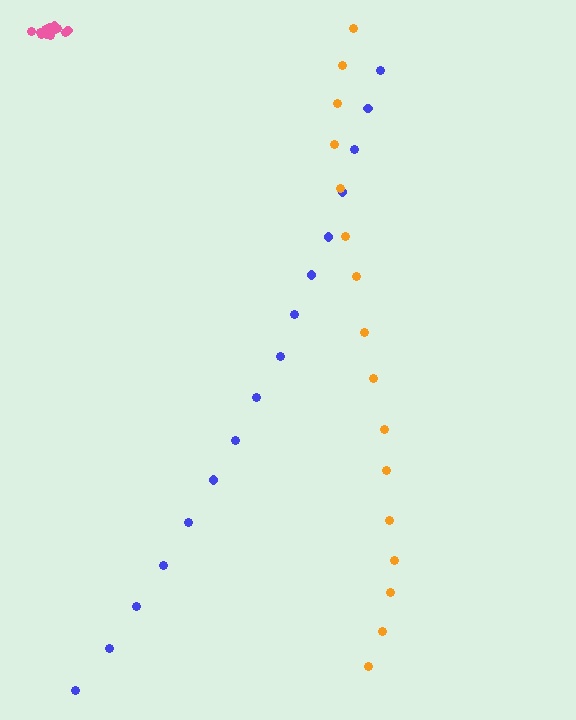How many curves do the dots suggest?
There are 3 distinct paths.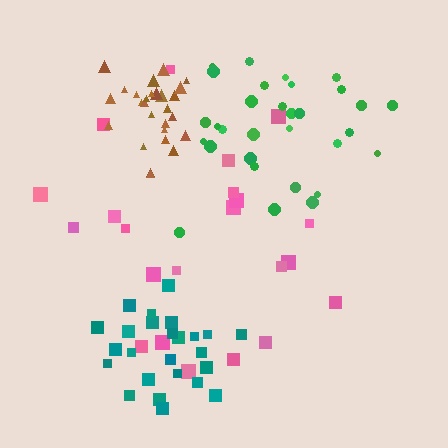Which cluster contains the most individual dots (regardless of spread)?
Green (31).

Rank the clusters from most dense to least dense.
brown, teal, green, pink.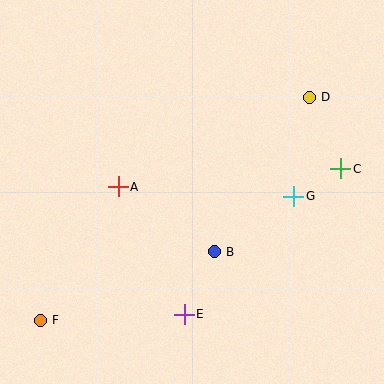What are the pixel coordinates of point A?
Point A is at (118, 187).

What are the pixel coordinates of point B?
Point B is at (214, 252).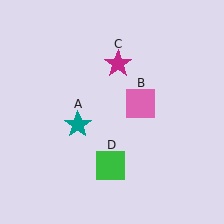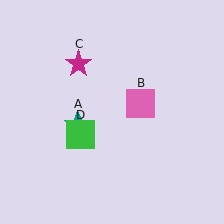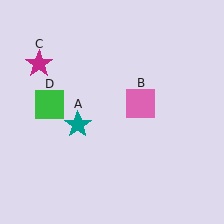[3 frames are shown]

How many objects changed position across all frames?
2 objects changed position: magenta star (object C), green square (object D).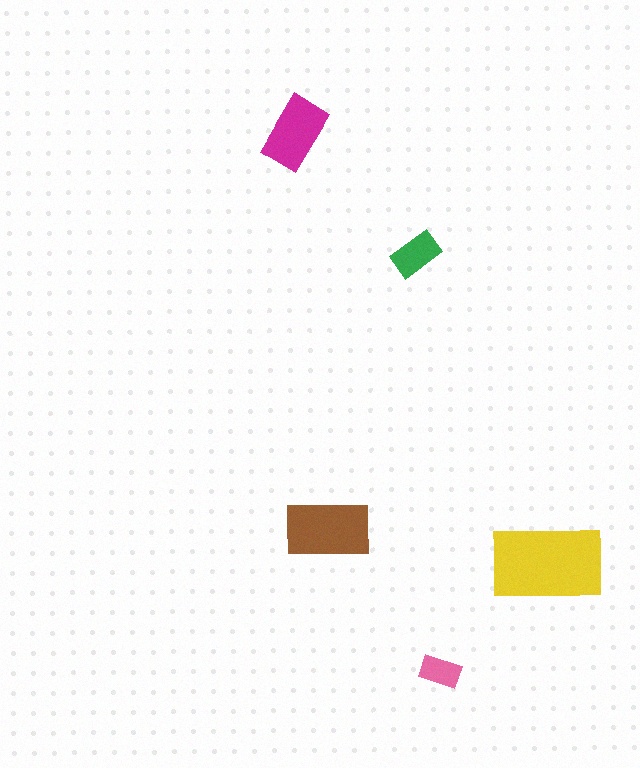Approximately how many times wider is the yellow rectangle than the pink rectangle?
About 3 times wider.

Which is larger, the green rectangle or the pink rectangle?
The green one.